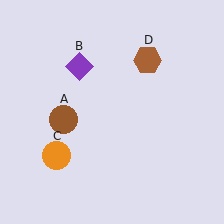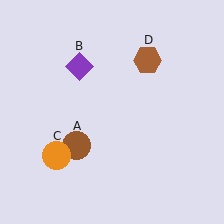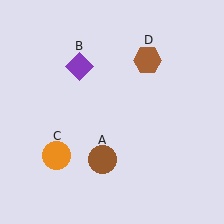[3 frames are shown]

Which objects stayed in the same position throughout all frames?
Purple diamond (object B) and orange circle (object C) and brown hexagon (object D) remained stationary.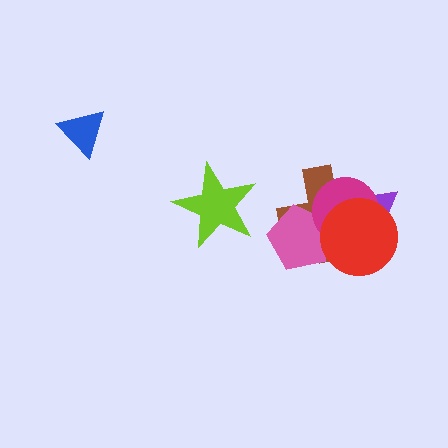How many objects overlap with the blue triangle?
0 objects overlap with the blue triangle.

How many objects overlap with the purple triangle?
3 objects overlap with the purple triangle.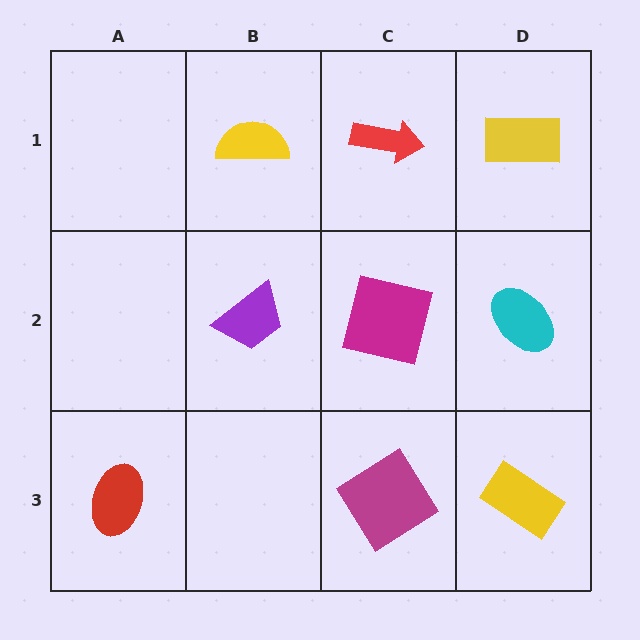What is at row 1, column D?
A yellow rectangle.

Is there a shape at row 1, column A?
No, that cell is empty.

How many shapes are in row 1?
3 shapes.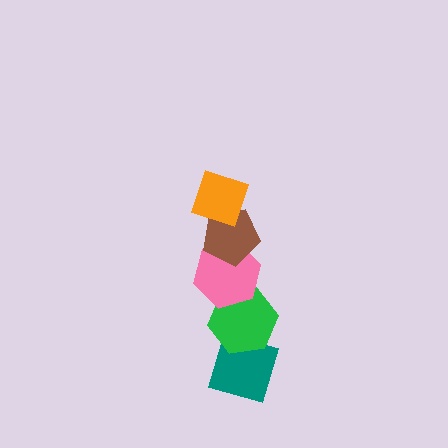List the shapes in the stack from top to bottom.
From top to bottom: the orange diamond, the brown pentagon, the pink hexagon, the green hexagon, the teal diamond.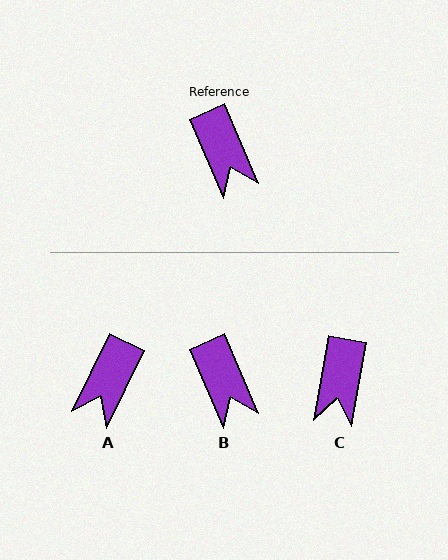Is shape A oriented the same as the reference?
No, it is off by about 49 degrees.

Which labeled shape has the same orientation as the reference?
B.